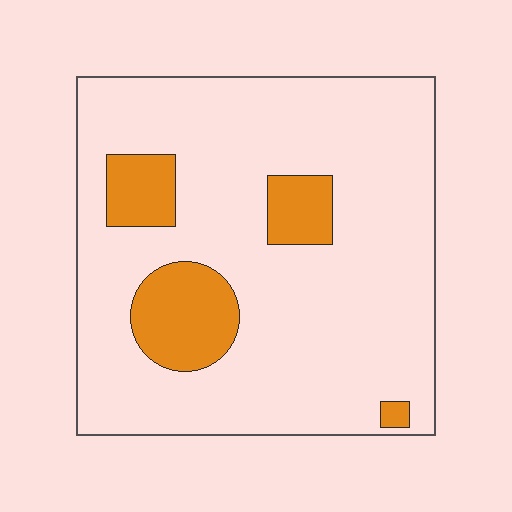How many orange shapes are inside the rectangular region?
4.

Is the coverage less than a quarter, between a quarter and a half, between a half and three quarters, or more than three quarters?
Less than a quarter.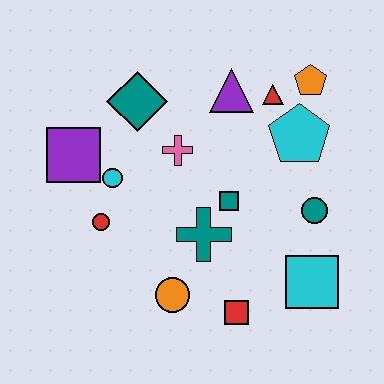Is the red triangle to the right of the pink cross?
Yes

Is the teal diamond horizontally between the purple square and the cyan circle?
No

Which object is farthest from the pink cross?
The cyan square is farthest from the pink cross.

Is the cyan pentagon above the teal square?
Yes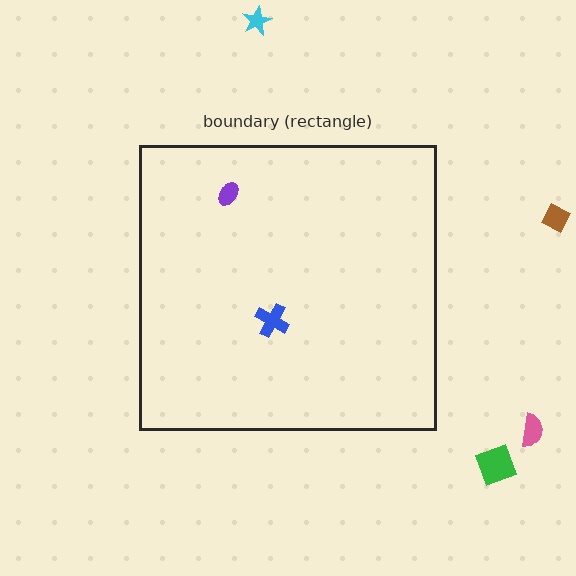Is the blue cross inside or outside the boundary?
Inside.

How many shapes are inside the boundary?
2 inside, 4 outside.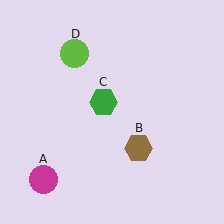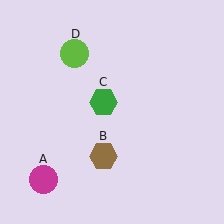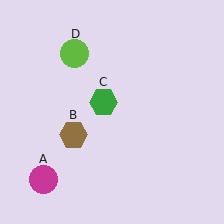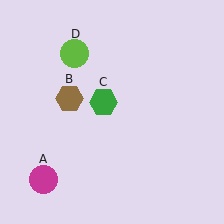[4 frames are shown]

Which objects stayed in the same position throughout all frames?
Magenta circle (object A) and green hexagon (object C) and lime circle (object D) remained stationary.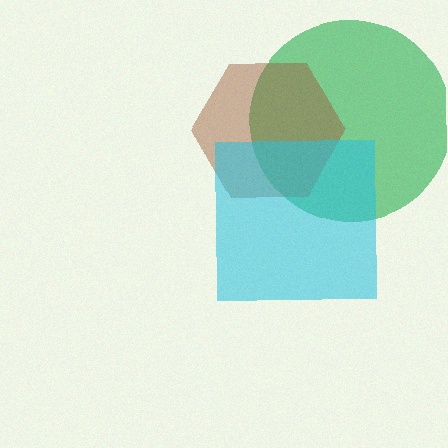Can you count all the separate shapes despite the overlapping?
Yes, there are 3 separate shapes.